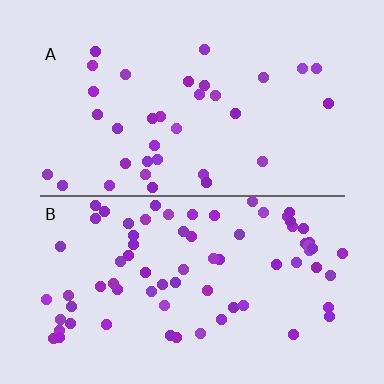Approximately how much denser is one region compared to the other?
Approximately 2.2× — region B over region A.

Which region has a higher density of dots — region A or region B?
B (the bottom).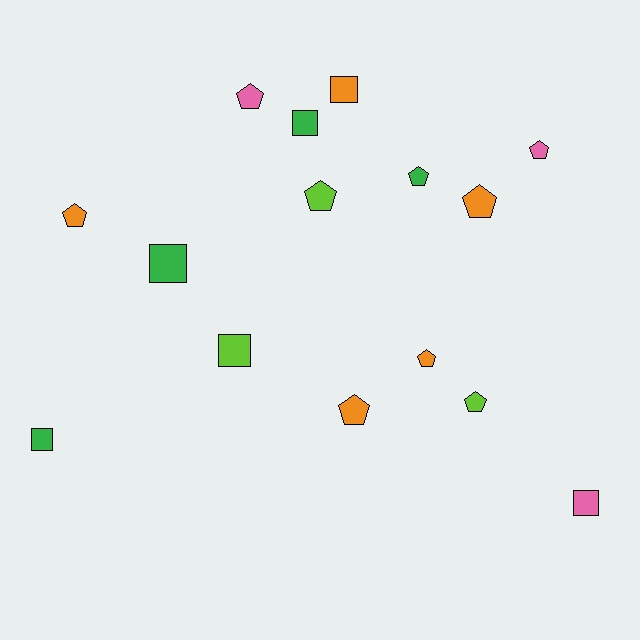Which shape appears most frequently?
Pentagon, with 9 objects.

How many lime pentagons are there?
There are 2 lime pentagons.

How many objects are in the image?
There are 15 objects.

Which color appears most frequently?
Orange, with 5 objects.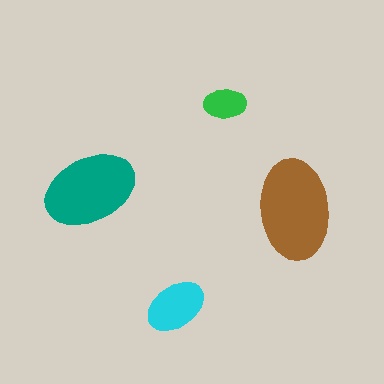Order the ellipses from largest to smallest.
the brown one, the teal one, the cyan one, the green one.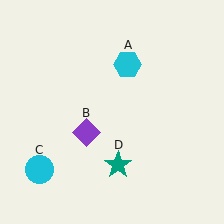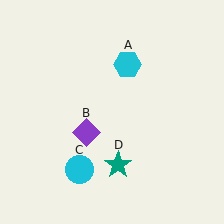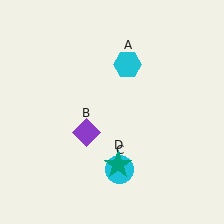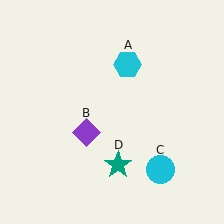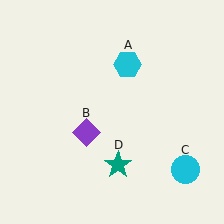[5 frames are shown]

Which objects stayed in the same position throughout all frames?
Cyan hexagon (object A) and purple diamond (object B) and teal star (object D) remained stationary.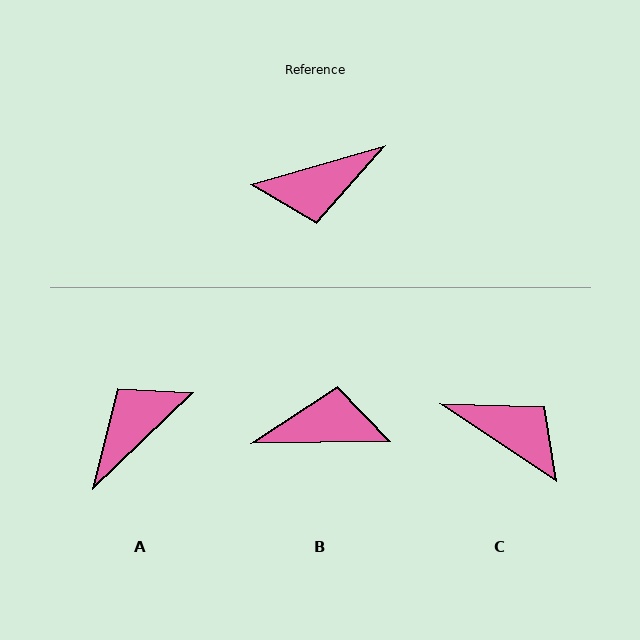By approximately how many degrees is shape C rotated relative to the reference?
Approximately 130 degrees counter-clockwise.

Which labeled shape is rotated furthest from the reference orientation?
B, about 165 degrees away.